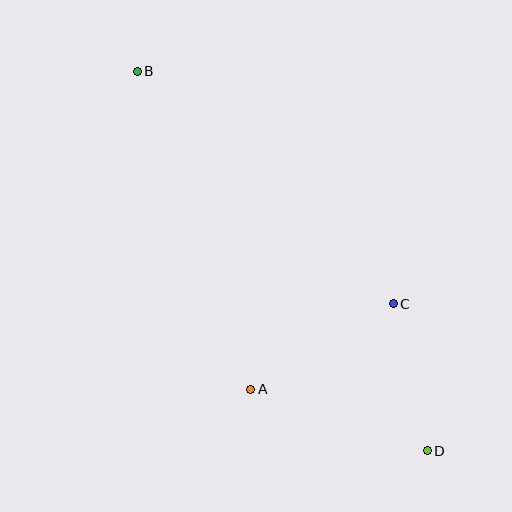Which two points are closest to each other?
Points C and D are closest to each other.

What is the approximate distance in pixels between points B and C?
The distance between B and C is approximately 346 pixels.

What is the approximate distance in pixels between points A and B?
The distance between A and B is approximately 338 pixels.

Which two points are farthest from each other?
Points B and D are farthest from each other.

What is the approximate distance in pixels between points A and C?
The distance between A and C is approximately 166 pixels.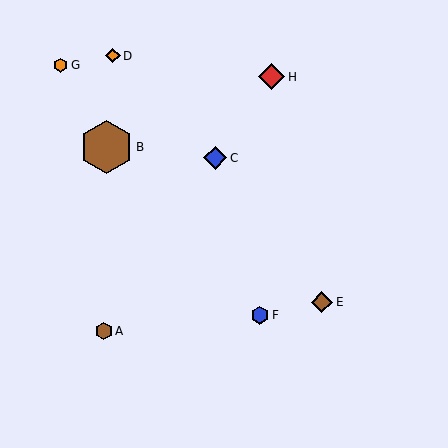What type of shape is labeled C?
Shape C is a blue diamond.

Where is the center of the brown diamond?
The center of the brown diamond is at (322, 302).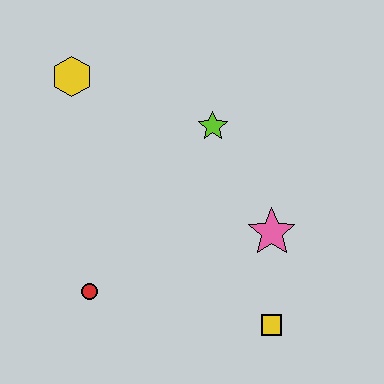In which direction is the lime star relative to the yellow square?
The lime star is above the yellow square.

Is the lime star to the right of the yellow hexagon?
Yes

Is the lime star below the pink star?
No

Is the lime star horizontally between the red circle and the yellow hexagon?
No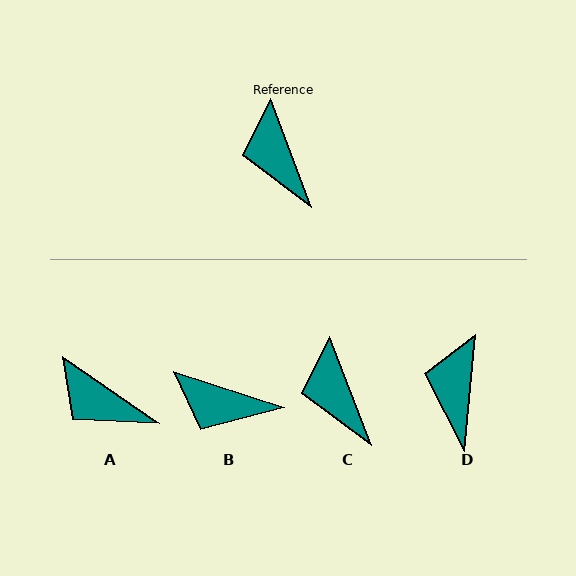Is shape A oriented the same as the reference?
No, it is off by about 34 degrees.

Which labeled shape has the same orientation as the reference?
C.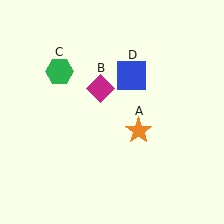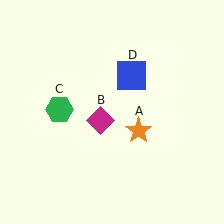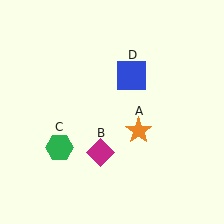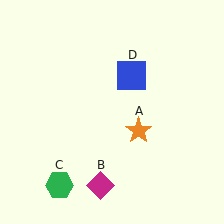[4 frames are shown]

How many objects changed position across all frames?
2 objects changed position: magenta diamond (object B), green hexagon (object C).